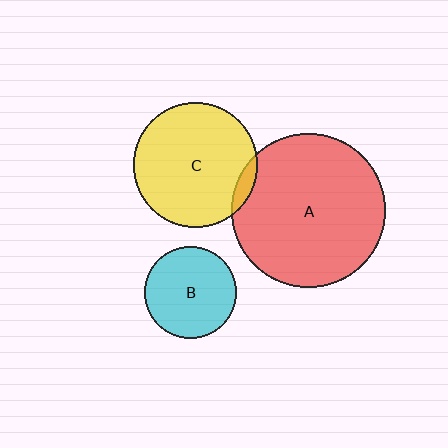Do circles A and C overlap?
Yes.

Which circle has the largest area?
Circle A (red).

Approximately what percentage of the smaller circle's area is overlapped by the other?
Approximately 5%.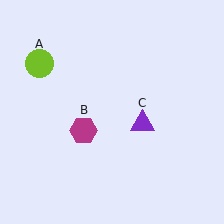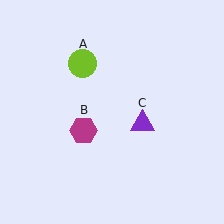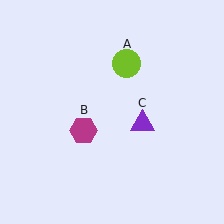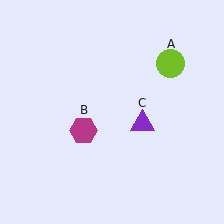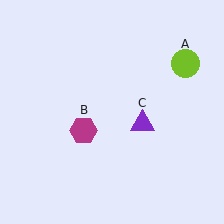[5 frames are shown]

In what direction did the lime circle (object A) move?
The lime circle (object A) moved right.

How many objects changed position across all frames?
1 object changed position: lime circle (object A).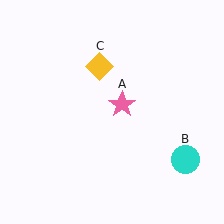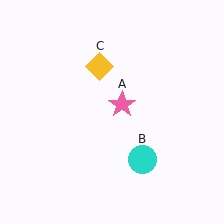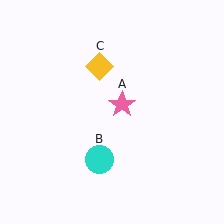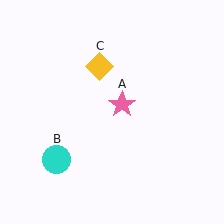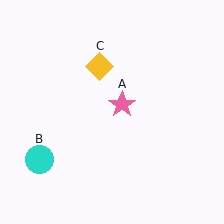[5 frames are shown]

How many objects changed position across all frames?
1 object changed position: cyan circle (object B).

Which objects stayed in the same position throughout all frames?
Pink star (object A) and yellow diamond (object C) remained stationary.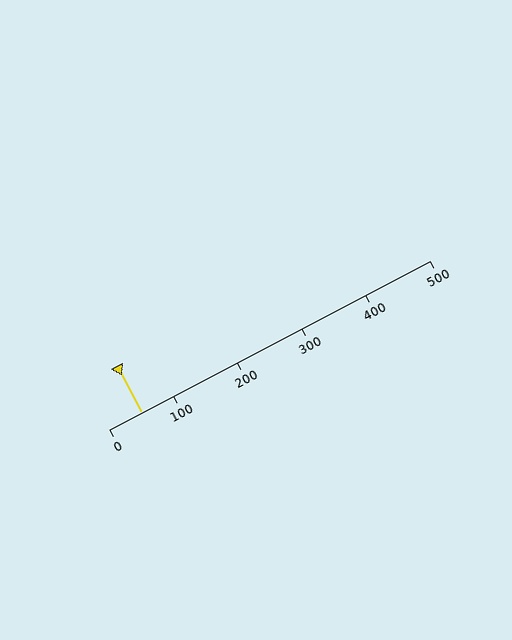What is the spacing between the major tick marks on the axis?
The major ticks are spaced 100 apart.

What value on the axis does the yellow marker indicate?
The marker indicates approximately 50.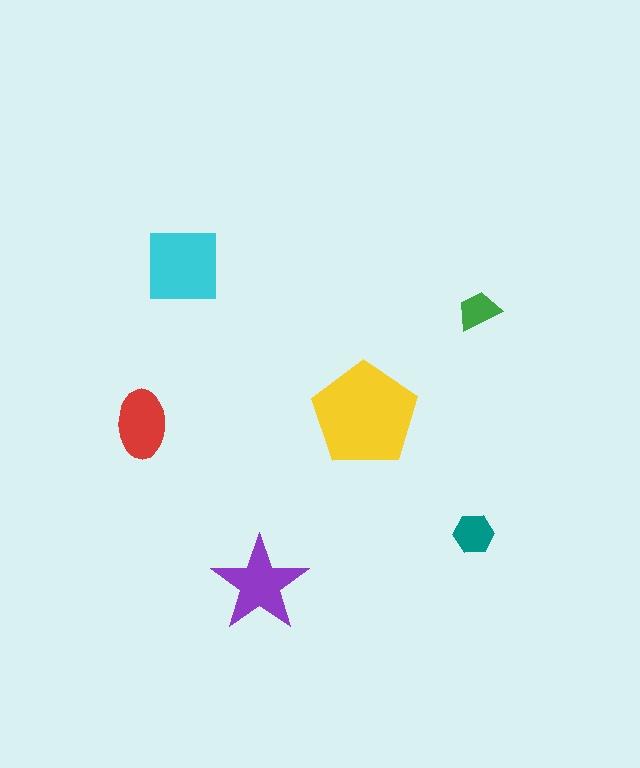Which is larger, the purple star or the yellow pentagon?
The yellow pentagon.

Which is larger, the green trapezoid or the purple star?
The purple star.